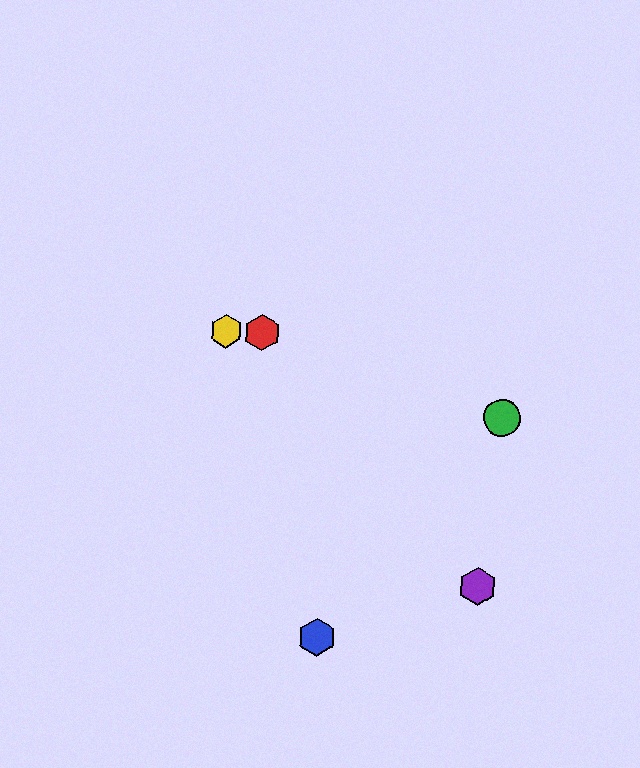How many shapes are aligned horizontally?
2 shapes (the red hexagon, the yellow hexagon) are aligned horizontally.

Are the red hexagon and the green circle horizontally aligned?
No, the red hexagon is at y≈332 and the green circle is at y≈418.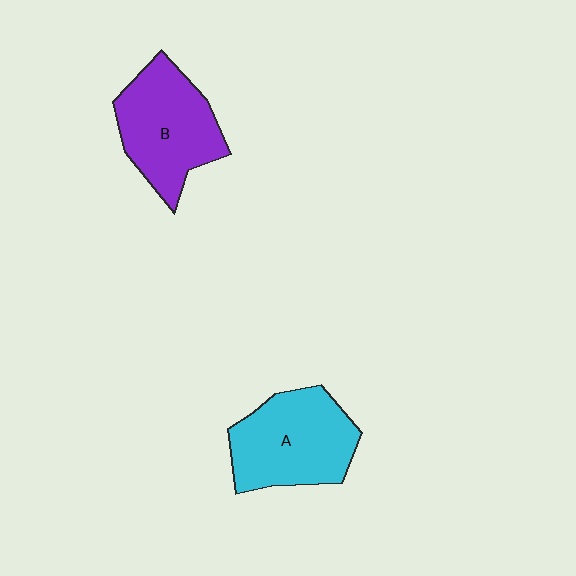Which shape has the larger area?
Shape A (cyan).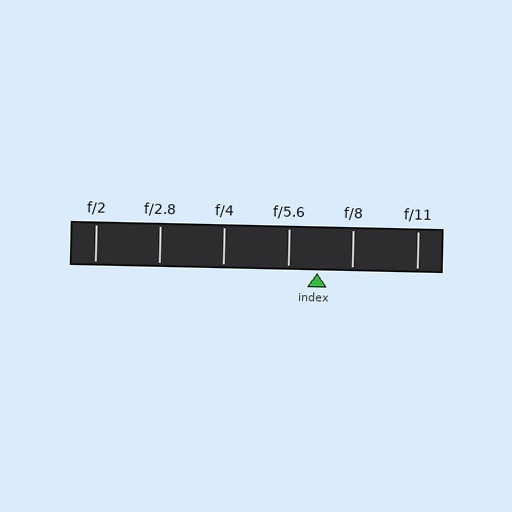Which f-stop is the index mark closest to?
The index mark is closest to f/5.6.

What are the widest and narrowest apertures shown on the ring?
The widest aperture shown is f/2 and the narrowest is f/11.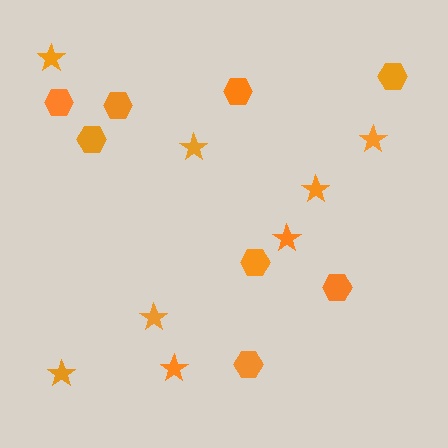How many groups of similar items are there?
There are 2 groups: one group of stars (8) and one group of hexagons (8).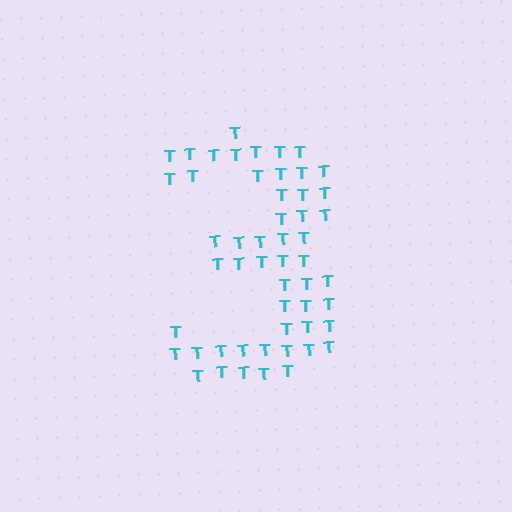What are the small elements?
The small elements are letter T's.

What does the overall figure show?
The overall figure shows the digit 3.